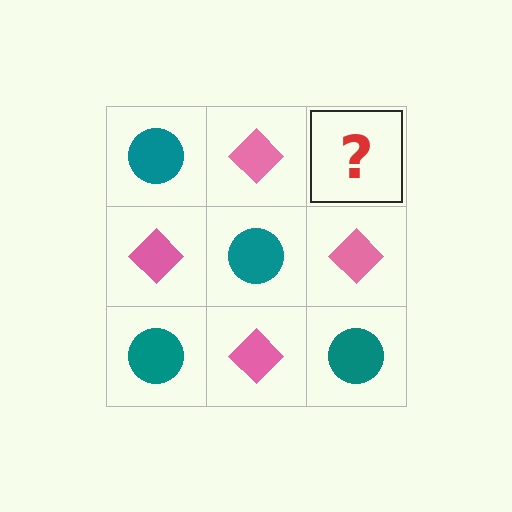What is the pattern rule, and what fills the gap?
The rule is that it alternates teal circle and pink diamond in a checkerboard pattern. The gap should be filled with a teal circle.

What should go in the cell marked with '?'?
The missing cell should contain a teal circle.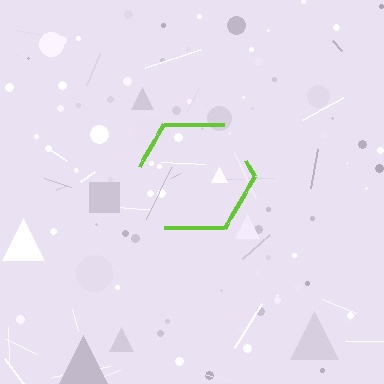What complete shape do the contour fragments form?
The contour fragments form a hexagon.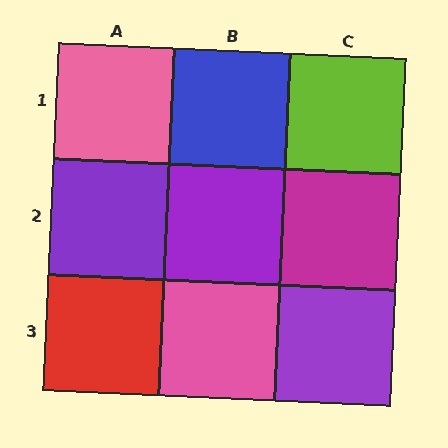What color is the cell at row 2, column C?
Magenta.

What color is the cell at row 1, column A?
Pink.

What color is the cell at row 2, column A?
Purple.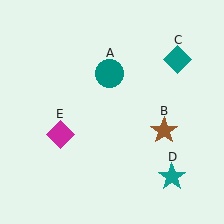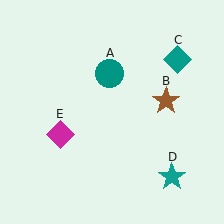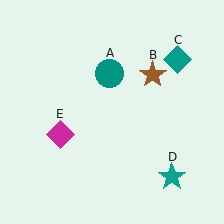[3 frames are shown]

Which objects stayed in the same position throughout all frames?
Teal circle (object A) and teal diamond (object C) and teal star (object D) and magenta diamond (object E) remained stationary.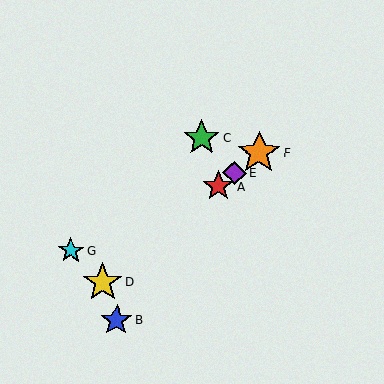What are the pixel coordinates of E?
Object E is at (235, 173).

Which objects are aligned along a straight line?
Objects A, D, E, F are aligned along a straight line.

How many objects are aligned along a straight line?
4 objects (A, D, E, F) are aligned along a straight line.